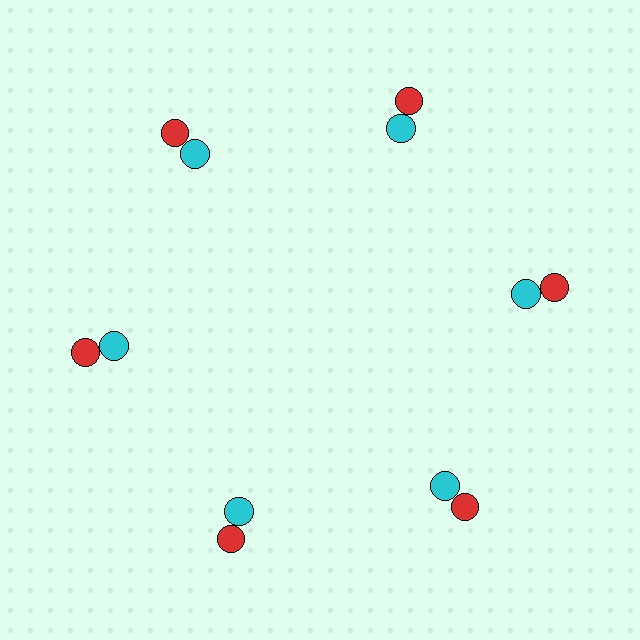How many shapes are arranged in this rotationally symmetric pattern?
There are 12 shapes, arranged in 6 groups of 2.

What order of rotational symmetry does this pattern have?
This pattern has 6-fold rotational symmetry.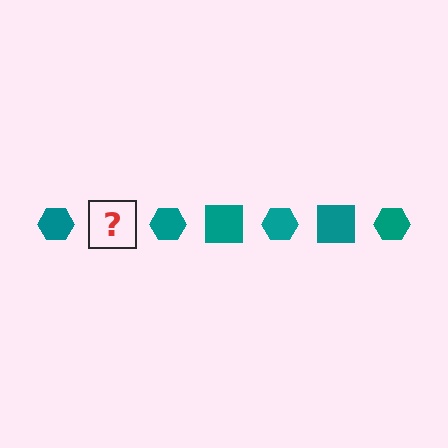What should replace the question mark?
The question mark should be replaced with a teal square.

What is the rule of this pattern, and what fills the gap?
The rule is that the pattern cycles through hexagon, square shapes in teal. The gap should be filled with a teal square.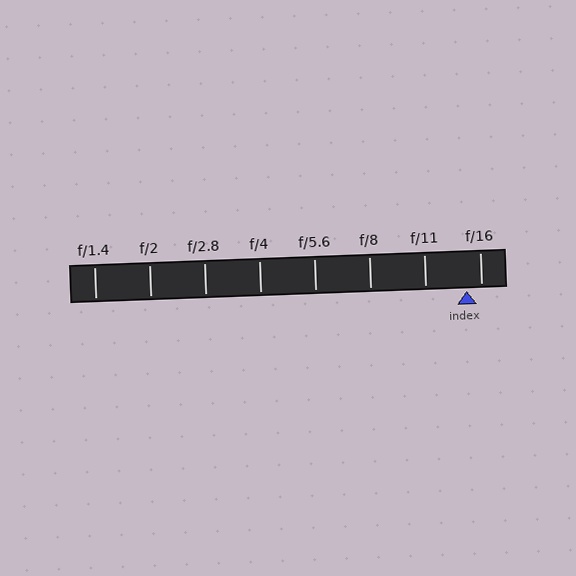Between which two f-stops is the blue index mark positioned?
The index mark is between f/11 and f/16.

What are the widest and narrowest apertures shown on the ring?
The widest aperture shown is f/1.4 and the narrowest is f/16.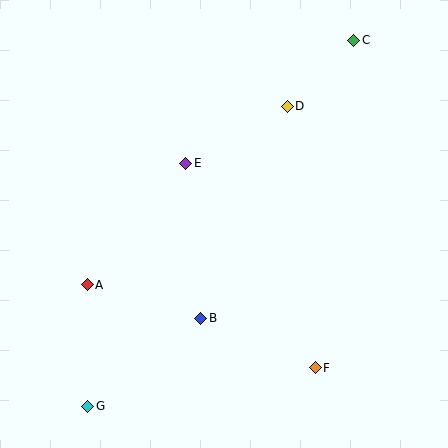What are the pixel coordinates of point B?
Point B is at (201, 318).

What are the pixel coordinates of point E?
Point E is at (185, 163).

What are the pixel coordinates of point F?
Point F is at (315, 368).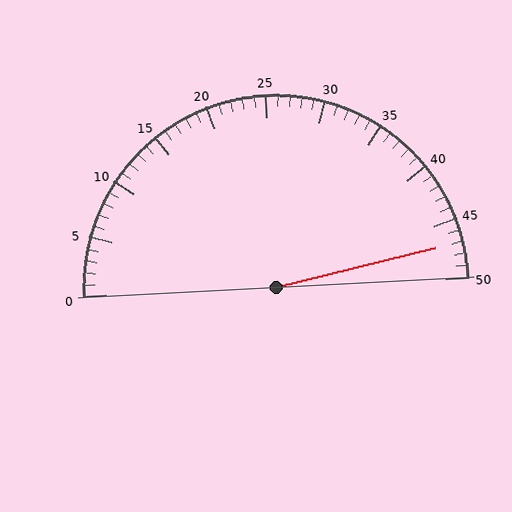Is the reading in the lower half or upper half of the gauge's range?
The reading is in the upper half of the range (0 to 50).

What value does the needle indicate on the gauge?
The needle indicates approximately 47.